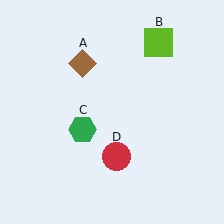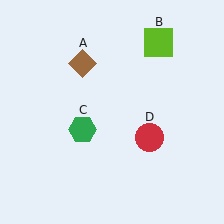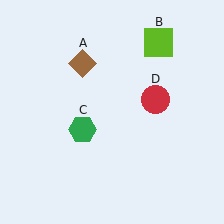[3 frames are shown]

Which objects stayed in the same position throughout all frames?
Brown diamond (object A) and lime square (object B) and green hexagon (object C) remained stationary.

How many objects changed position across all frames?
1 object changed position: red circle (object D).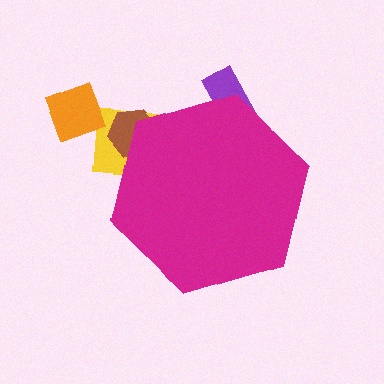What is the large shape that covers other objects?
A magenta hexagon.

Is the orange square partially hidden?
No, the orange square is fully visible.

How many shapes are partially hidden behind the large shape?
3 shapes are partially hidden.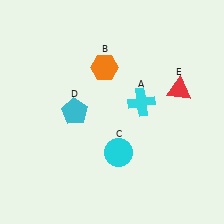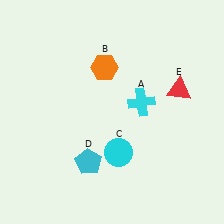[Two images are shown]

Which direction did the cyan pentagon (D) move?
The cyan pentagon (D) moved down.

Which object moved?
The cyan pentagon (D) moved down.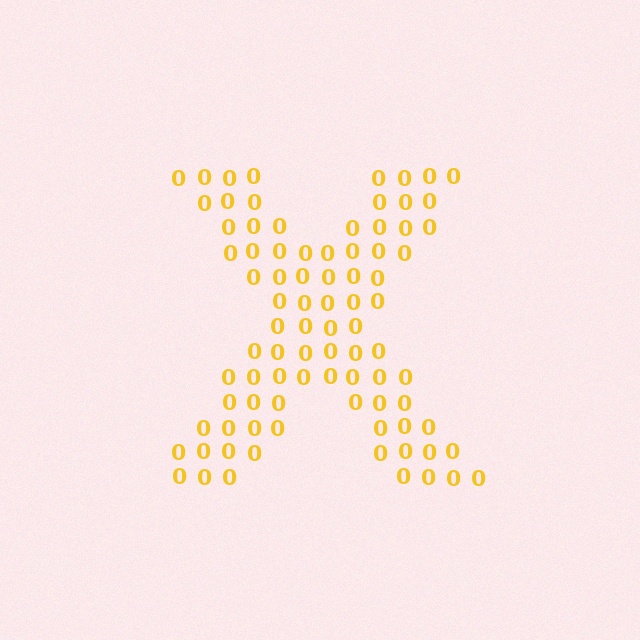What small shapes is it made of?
It is made of small digit 0's.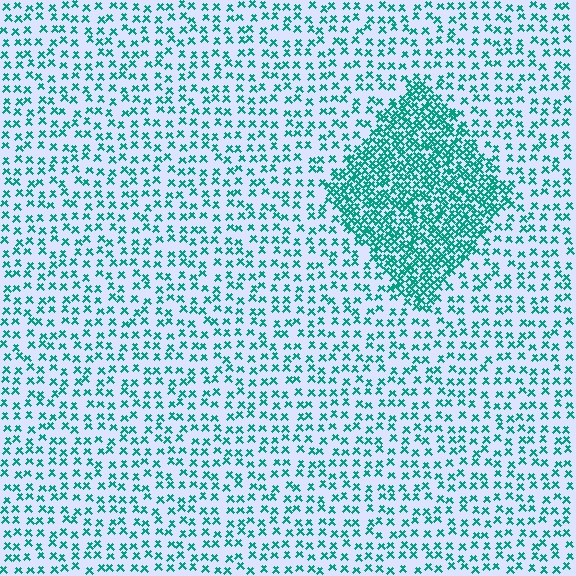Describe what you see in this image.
The image contains small teal elements arranged at two different densities. A diamond-shaped region is visible where the elements are more densely packed than the surrounding area.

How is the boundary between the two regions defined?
The boundary is defined by a change in element density (approximately 2.6x ratio). All elements are the same color, size, and shape.